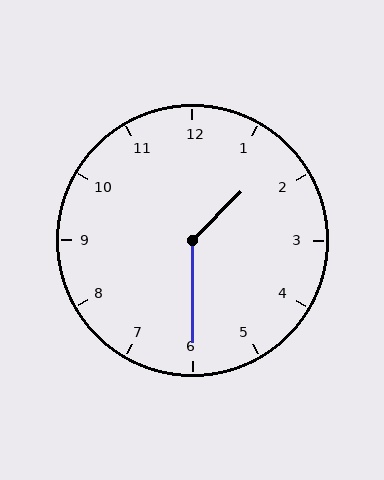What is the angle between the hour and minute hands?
Approximately 135 degrees.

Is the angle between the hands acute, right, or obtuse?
It is obtuse.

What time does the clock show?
1:30.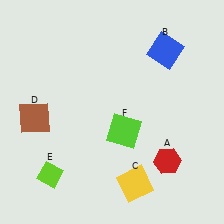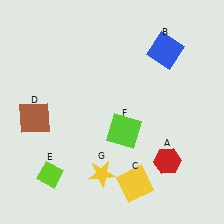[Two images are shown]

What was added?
A yellow star (G) was added in Image 2.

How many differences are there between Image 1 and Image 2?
There is 1 difference between the two images.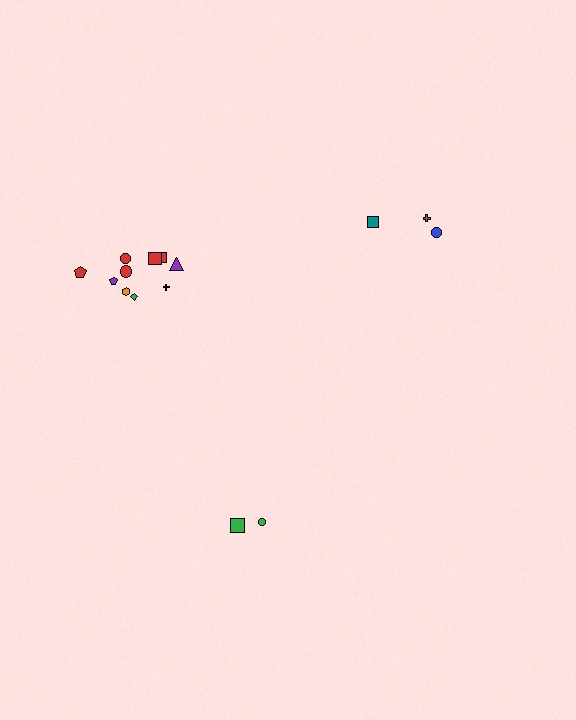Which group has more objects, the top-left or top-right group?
The top-left group.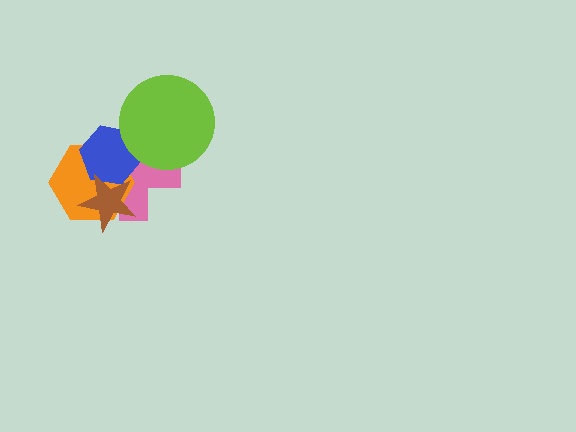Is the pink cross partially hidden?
Yes, it is partially covered by another shape.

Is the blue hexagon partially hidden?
Yes, it is partially covered by another shape.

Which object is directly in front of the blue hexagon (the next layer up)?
The brown star is directly in front of the blue hexagon.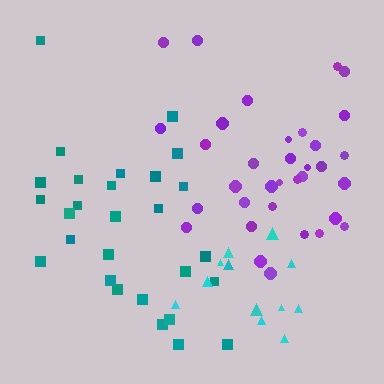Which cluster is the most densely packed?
Purple.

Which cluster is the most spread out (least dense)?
Teal.